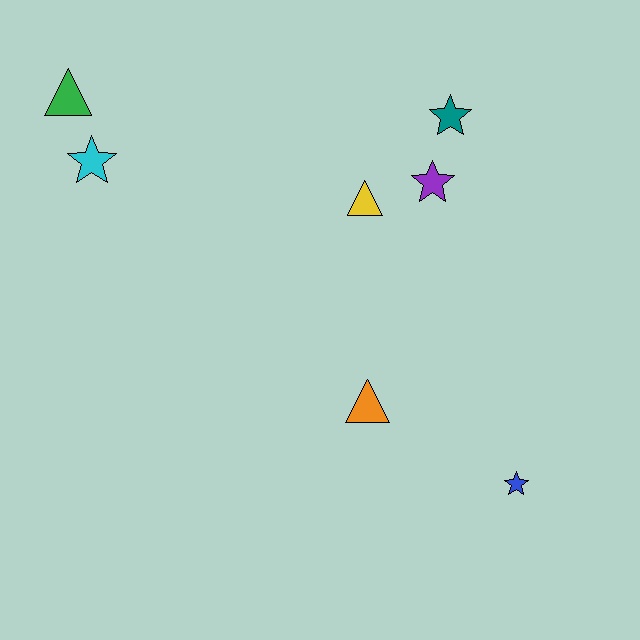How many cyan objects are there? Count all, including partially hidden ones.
There is 1 cyan object.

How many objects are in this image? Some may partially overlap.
There are 7 objects.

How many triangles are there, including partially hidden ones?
There are 3 triangles.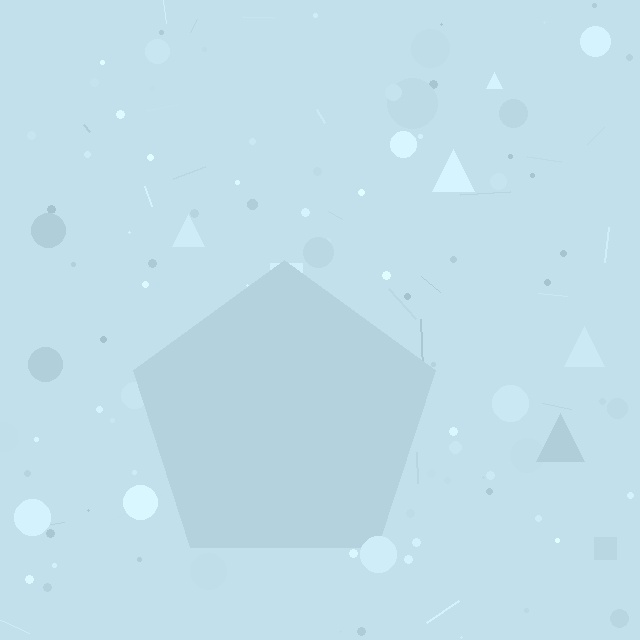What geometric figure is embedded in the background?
A pentagon is embedded in the background.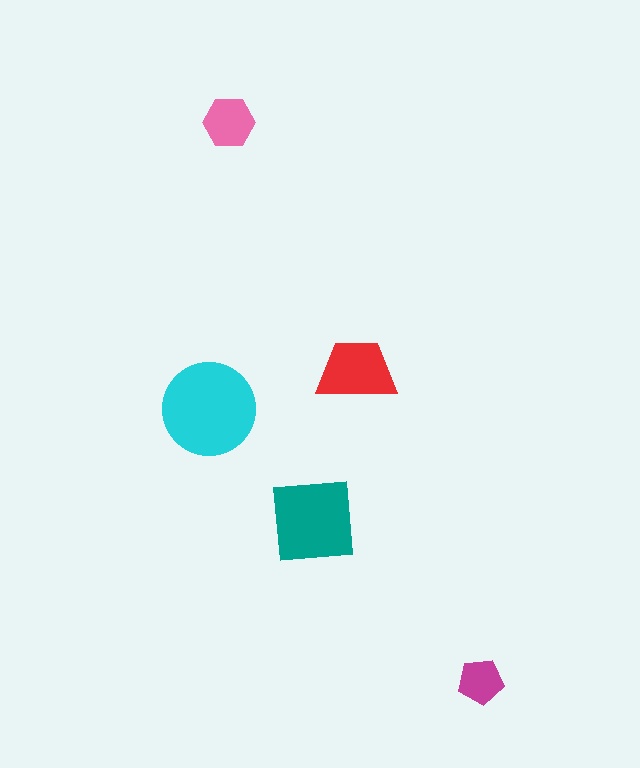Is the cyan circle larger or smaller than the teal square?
Larger.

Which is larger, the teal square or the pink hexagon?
The teal square.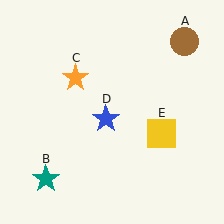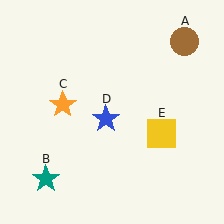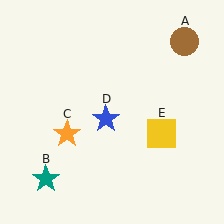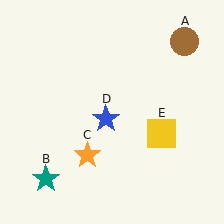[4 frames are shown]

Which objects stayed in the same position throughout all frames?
Brown circle (object A) and teal star (object B) and blue star (object D) and yellow square (object E) remained stationary.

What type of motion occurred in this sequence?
The orange star (object C) rotated counterclockwise around the center of the scene.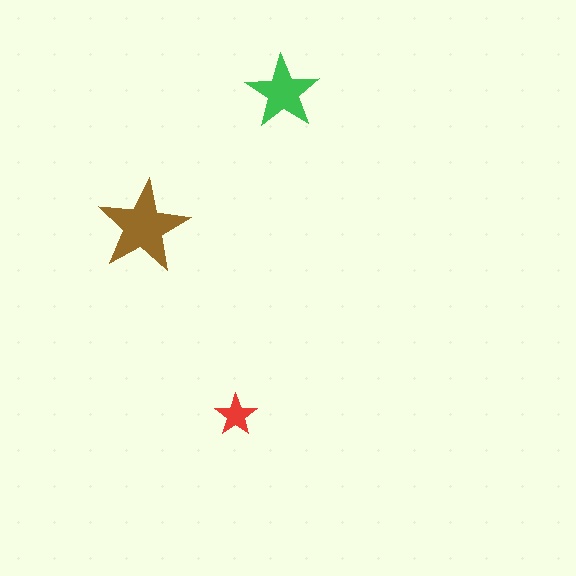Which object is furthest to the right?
The green star is rightmost.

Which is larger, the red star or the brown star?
The brown one.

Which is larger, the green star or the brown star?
The brown one.